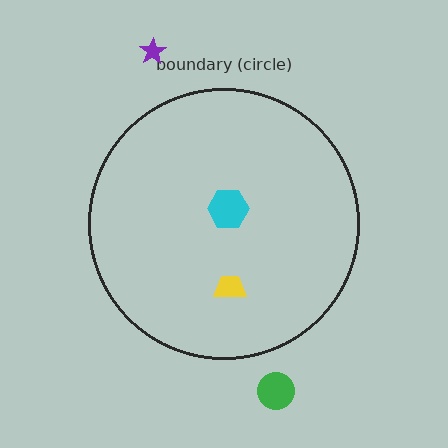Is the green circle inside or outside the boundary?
Outside.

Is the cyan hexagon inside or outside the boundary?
Inside.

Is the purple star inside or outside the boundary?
Outside.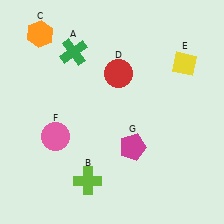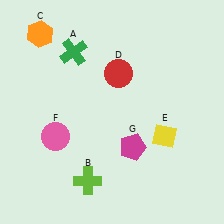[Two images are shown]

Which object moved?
The yellow diamond (E) moved down.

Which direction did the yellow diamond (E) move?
The yellow diamond (E) moved down.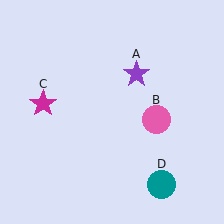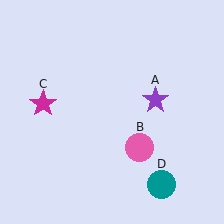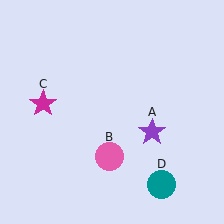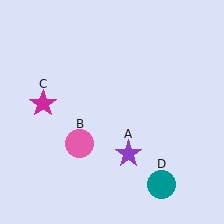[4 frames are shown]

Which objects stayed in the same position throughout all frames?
Magenta star (object C) and teal circle (object D) remained stationary.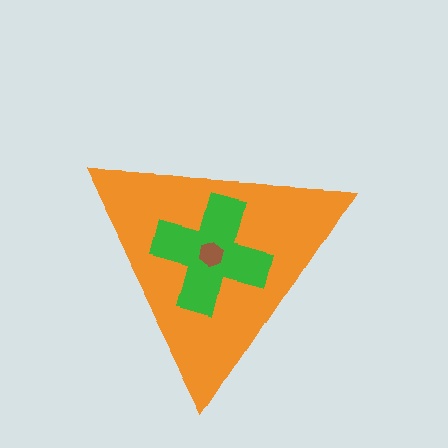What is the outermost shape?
The orange triangle.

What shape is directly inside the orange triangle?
The green cross.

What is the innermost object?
The brown hexagon.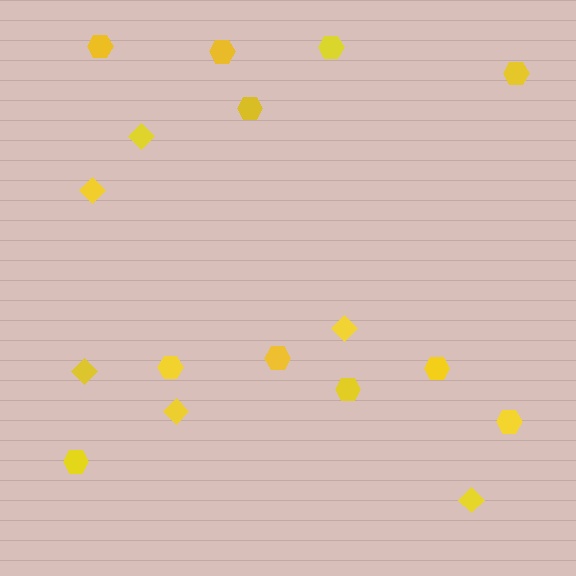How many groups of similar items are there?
There are 2 groups: one group of diamonds (6) and one group of hexagons (11).